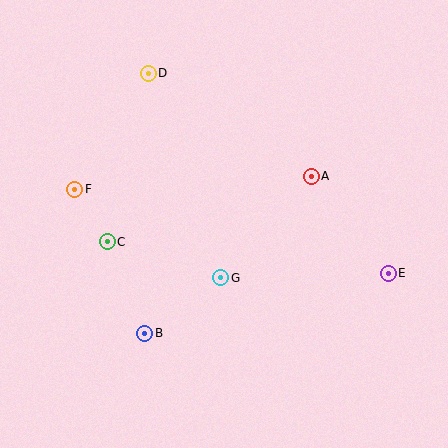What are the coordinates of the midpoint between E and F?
The midpoint between E and F is at (231, 231).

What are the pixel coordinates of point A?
Point A is at (311, 176).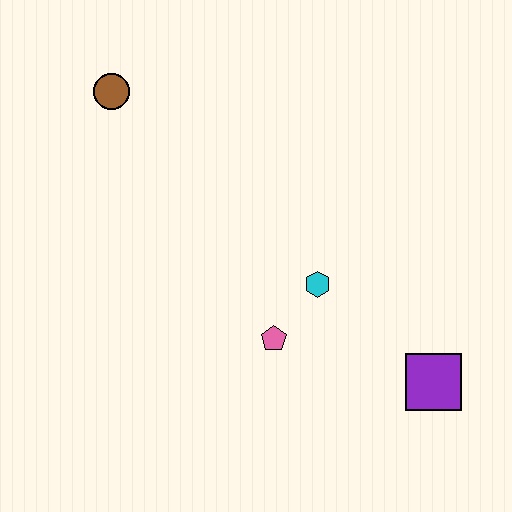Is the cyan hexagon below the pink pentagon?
No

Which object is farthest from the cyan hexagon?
The brown circle is farthest from the cyan hexagon.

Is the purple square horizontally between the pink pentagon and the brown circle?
No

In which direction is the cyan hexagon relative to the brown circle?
The cyan hexagon is to the right of the brown circle.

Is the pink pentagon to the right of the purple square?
No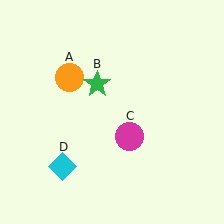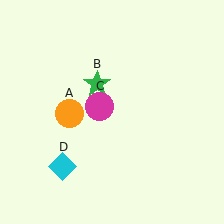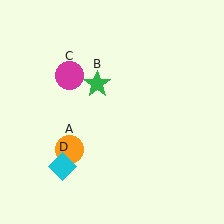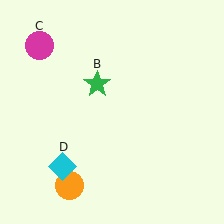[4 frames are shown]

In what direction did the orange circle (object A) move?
The orange circle (object A) moved down.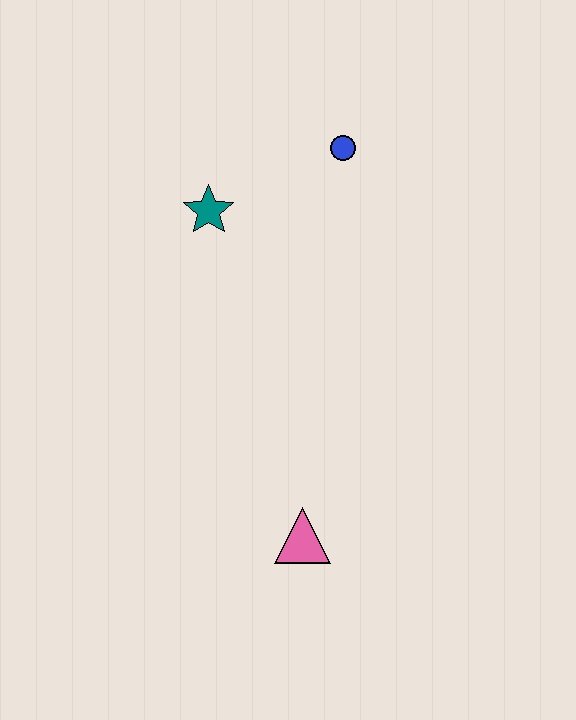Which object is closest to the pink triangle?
The teal star is closest to the pink triangle.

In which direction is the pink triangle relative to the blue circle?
The pink triangle is below the blue circle.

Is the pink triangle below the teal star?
Yes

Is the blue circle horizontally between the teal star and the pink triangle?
No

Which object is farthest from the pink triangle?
The blue circle is farthest from the pink triangle.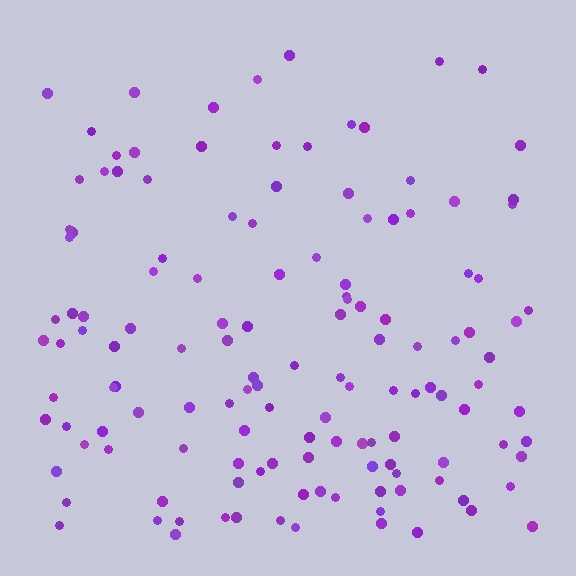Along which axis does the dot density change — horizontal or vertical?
Vertical.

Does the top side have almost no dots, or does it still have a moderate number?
Still a moderate number, just noticeably fewer than the bottom.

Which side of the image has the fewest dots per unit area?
The top.